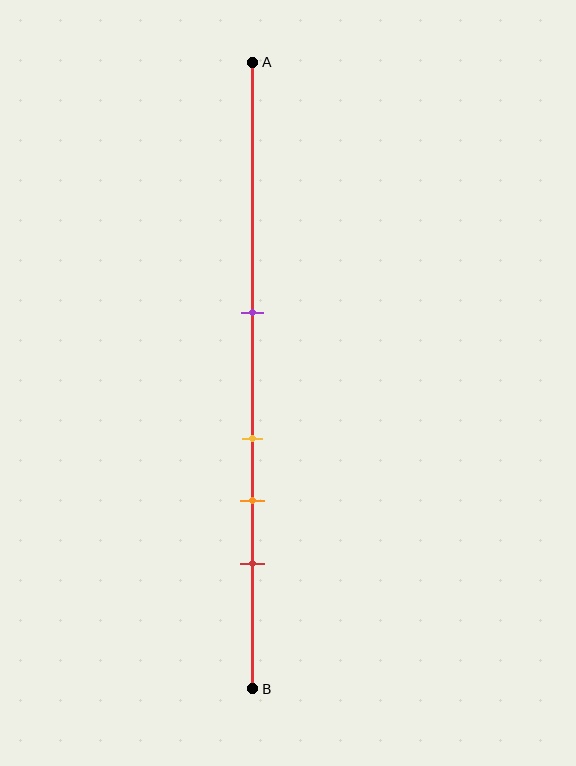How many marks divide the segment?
There are 4 marks dividing the segment.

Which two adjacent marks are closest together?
The yellow and orange marks are the closest adjacent pair.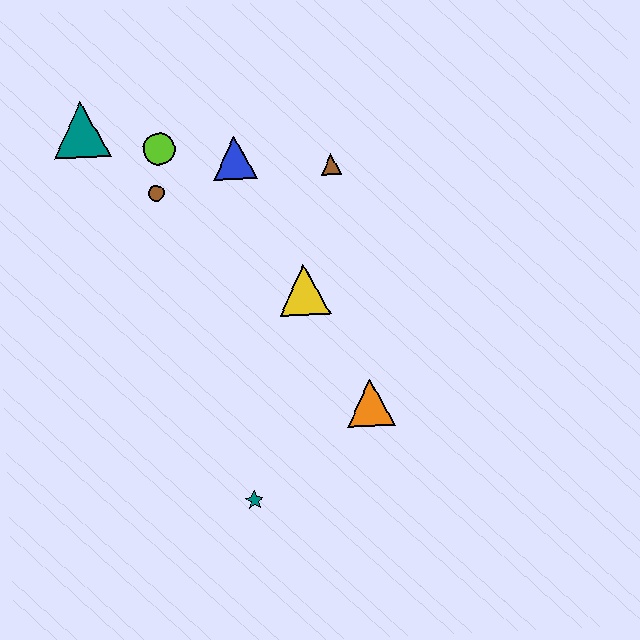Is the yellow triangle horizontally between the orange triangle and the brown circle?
Yes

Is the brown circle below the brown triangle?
Yes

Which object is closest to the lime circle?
The brown circle is closest to the lime circle.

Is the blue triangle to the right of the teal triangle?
Yes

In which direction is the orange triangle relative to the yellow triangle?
The orange triangle is below the yellow triangle.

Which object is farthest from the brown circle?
The teal star is farthest from the brown circle.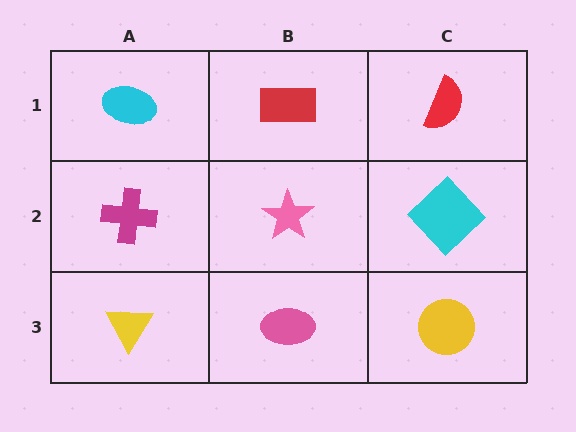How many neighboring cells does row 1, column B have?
3.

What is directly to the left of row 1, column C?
A red rectangle.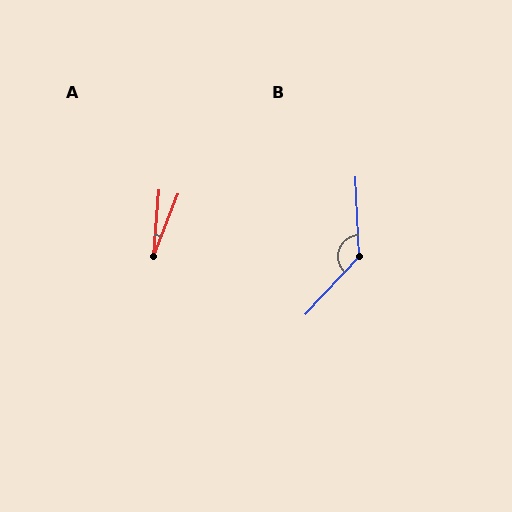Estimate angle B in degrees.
Approximately 134 degrees.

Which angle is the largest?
B, at approximately 134 degrees.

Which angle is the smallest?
A, at approximately 17 degrees.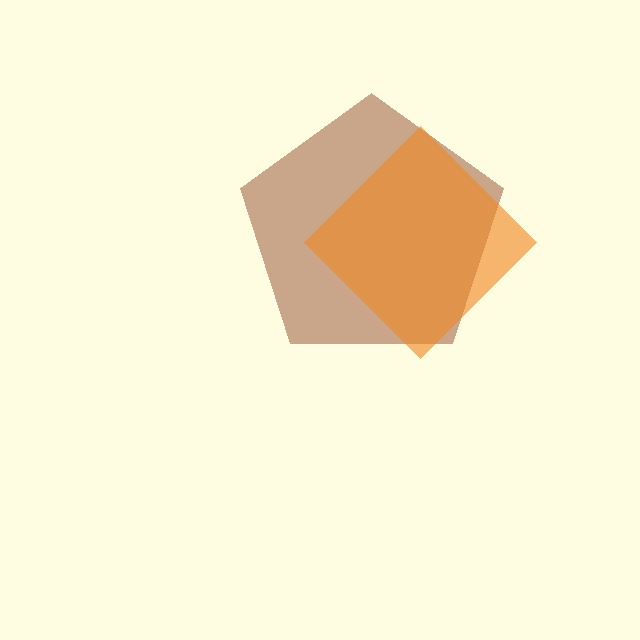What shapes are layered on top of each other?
The layered shapes are: a brown pentagon, an orange diamond.